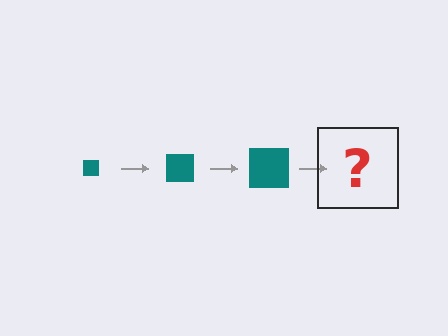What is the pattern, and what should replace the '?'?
The pattern is that the square gets progressively larger each step. The '?' should be a teal square, larger than the previous one.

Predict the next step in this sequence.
The next step is a teal square, larger than the previous one.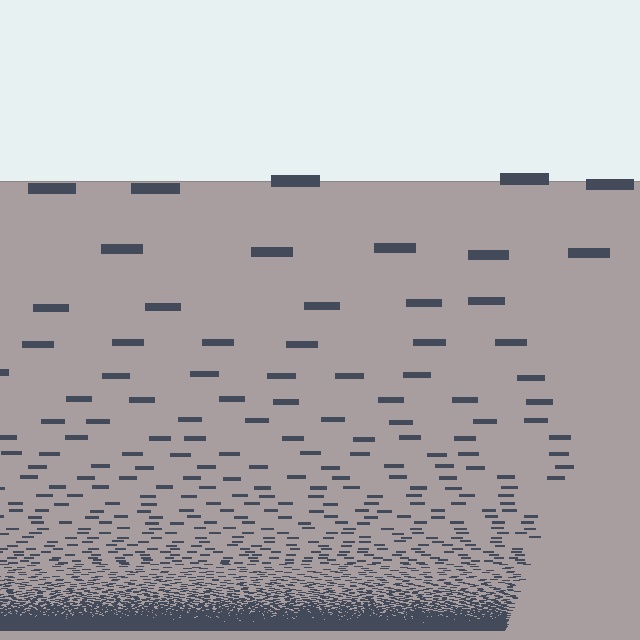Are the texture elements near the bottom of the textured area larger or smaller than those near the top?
Smaller. The gradient is inverted — elements near the bottom are smaller and denser.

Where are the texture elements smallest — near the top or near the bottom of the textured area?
Near the bottom.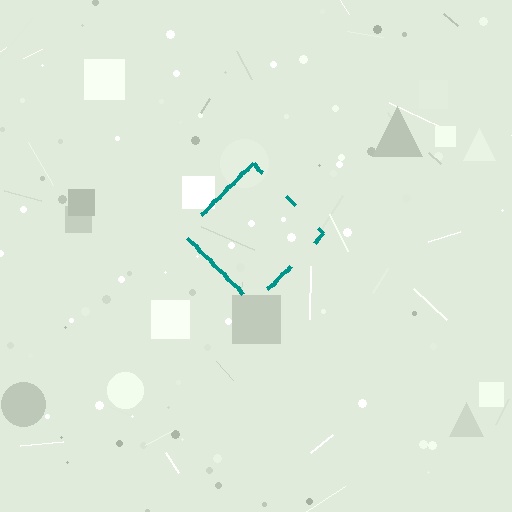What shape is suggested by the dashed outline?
The dashed outline suggests a diamond.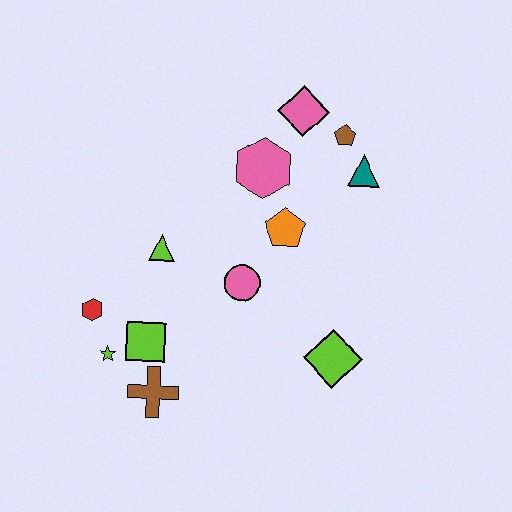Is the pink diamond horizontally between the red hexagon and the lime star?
No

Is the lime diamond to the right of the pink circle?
Yes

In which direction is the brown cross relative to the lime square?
The brown cross is below the lime square.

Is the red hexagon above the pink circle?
No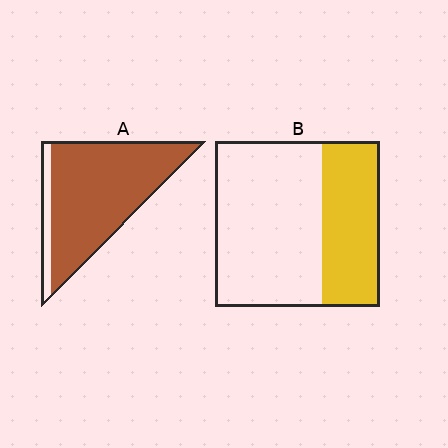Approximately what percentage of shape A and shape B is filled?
A is approximately 90% and B is approximately 35%.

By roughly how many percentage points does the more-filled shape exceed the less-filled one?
By roughly 55 percentage points (A over B).